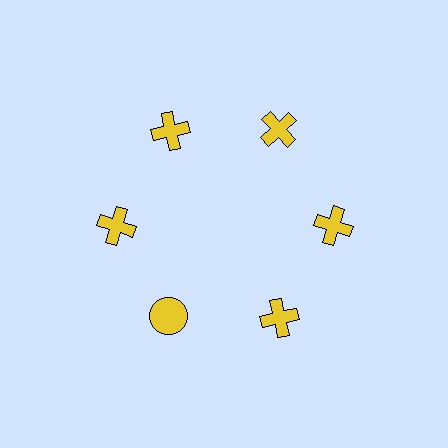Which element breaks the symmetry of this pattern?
The yellow circle at roughly the 7 o'clock position breaks the symmetry. All other shapes are yellow crosses.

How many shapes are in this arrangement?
There are 6 shapes arranged in a ring pattern.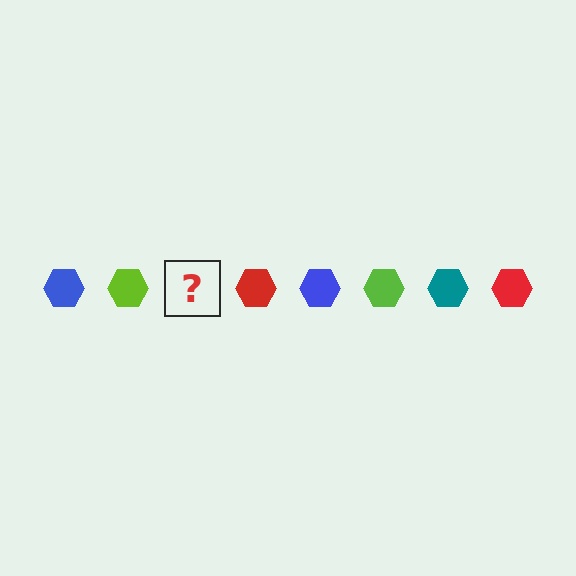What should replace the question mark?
The question mark should be replaced with a teal hexagon.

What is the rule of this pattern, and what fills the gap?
The rule is that the pattern cycles through blue, lime, teal, red hexagons. The gap should be filled with a teal hexagon.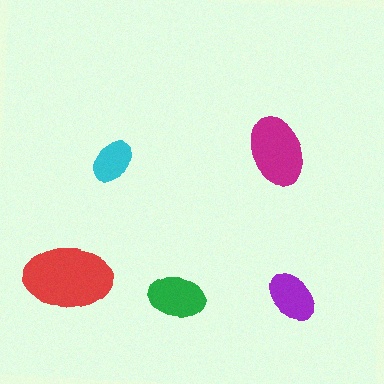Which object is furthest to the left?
The red ellipse is leftmost.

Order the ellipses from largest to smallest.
the red one, the magenta one, the green one, the purple one, the cyan one.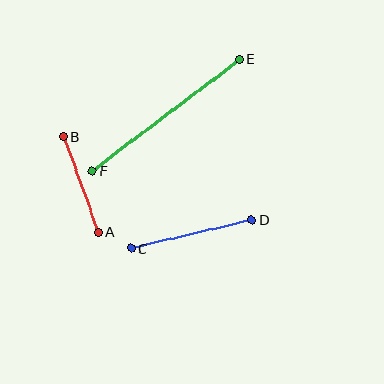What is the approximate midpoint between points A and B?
The midpoint is at approximately (81, 184) pixels.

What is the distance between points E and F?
The distance is approximately 185 pixels.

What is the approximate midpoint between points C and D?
The midpoint is at approximately (192, 234) pixels.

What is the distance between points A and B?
The distance is approximately 101 pixels.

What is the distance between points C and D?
The distance is approximately 125 pixels.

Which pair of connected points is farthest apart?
Points E and F are farthest apart.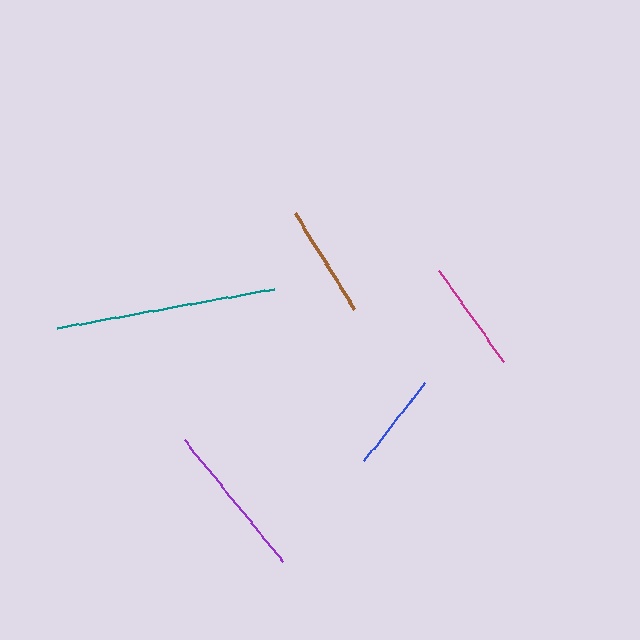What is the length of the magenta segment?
The magenta segment is approximately 112 pixels long.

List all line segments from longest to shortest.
From longest to shortest: teal, purple, brown, magenta, blue.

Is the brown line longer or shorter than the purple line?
The purple line is longer than the brown line.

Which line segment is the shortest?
The blue line is the shortest at approximately 99 pixels.